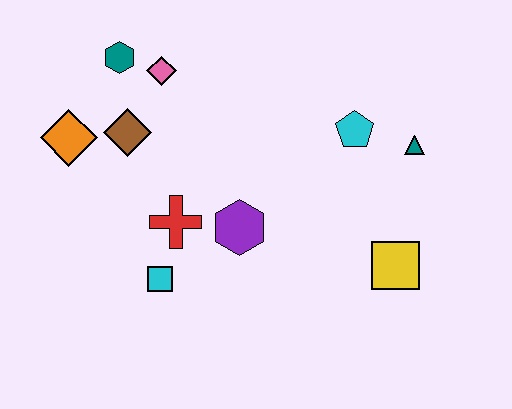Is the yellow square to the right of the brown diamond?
Yes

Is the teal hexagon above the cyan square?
Yes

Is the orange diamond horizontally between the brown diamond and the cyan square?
No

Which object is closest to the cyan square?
The red cross is closest to the cyan square.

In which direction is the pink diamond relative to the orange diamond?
The pink diamond is to the right of the orange diamond.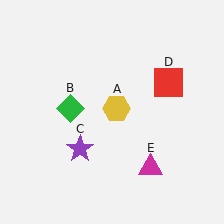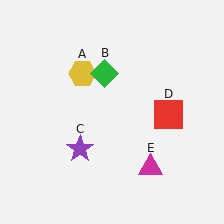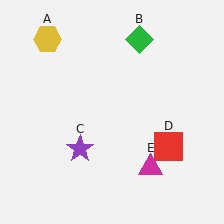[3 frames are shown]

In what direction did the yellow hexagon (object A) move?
The yellow hexagon (object A) moved up and to the left.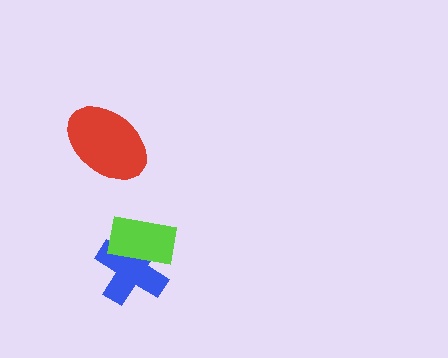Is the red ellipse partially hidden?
No, no other shape covers it.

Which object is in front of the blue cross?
The lime rectangle is in front of the blue cross.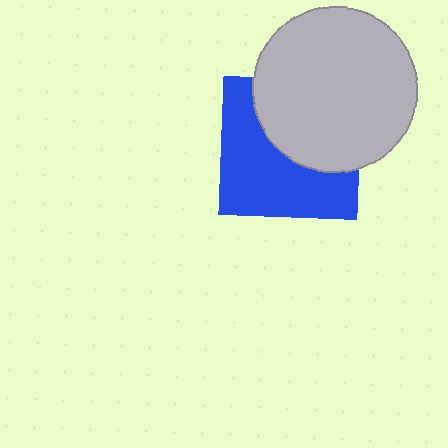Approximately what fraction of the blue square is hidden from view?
Roughly 45% of the blue square is hidden behind the light gray circle.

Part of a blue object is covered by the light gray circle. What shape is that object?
It is a square.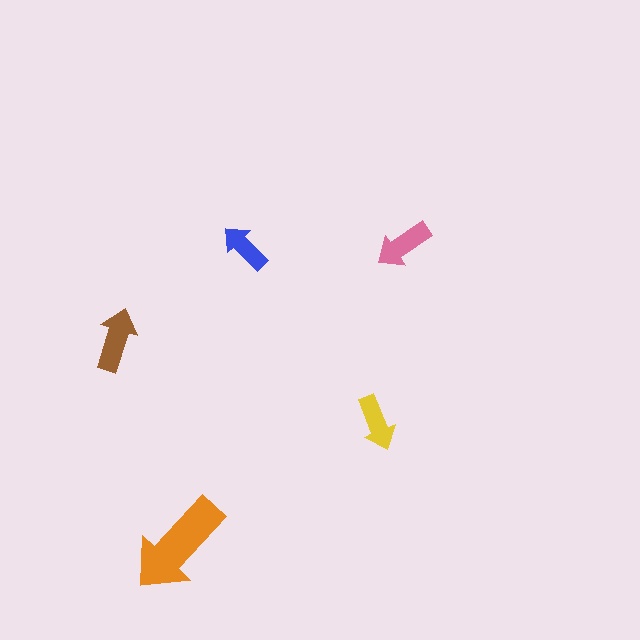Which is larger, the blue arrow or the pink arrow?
The pink one.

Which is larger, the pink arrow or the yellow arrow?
The pink one.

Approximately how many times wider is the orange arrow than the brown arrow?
About 1.5 times wider.